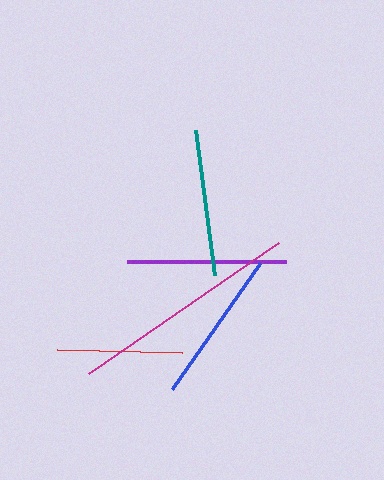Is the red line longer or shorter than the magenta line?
The magenta line is longer than the red line.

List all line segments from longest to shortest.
From longest to shortest: magenta, purple, blue, teal, red.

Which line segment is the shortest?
The red line is the shortest at approximately 125 pixels.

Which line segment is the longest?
The magenta line is the longest at approximately 231 pixels.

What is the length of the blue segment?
The blue segment is approximately 154 pixels long.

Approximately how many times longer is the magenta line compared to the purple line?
The magenta line is approximately 1.5 times the length of the purple line.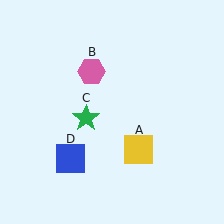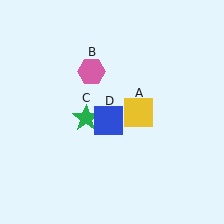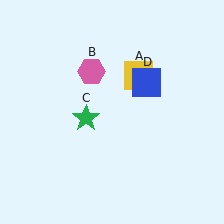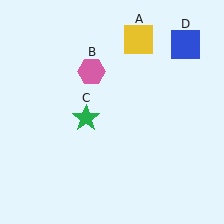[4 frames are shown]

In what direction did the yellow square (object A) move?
The yellow square (object A) moved up.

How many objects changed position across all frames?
2 objects changed position: yellow square (object A), blue square (object D).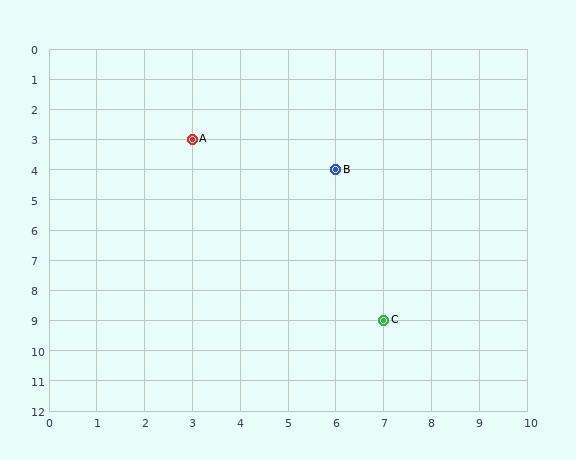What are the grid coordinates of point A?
Point A is at grid coordinates (3, 3).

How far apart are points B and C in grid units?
Points B and C are 1 column and 5 rows apart (about 5.1 grid units diagonally).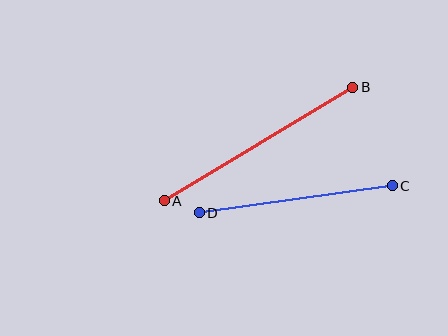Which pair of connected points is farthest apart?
Points A and B are farthest apart.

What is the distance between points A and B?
The distance is approximately 220 pixels.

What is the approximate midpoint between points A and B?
The midpoint is at approximately (258, 144) pixels.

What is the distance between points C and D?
The distance is approximately 195 pixels.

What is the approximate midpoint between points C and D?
The midpoint is at approximately (296, 199) pixels.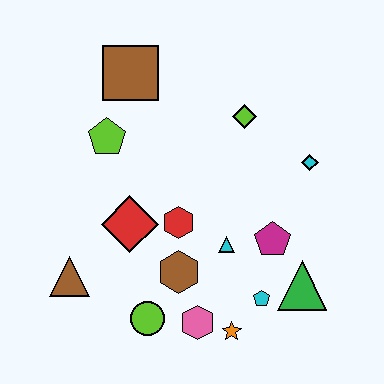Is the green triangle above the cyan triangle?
No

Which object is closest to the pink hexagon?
The orange star is closest to the pink hexagon.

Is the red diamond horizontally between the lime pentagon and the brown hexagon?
Yes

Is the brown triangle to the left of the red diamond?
Yes